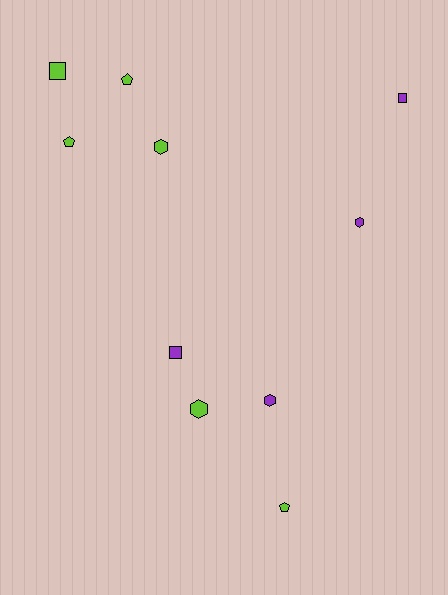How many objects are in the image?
There are 10 objects.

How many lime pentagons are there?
There are 3 lime pentagons.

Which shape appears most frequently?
Hexagon, with 4 objects.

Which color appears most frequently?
Lime, with 6 objects.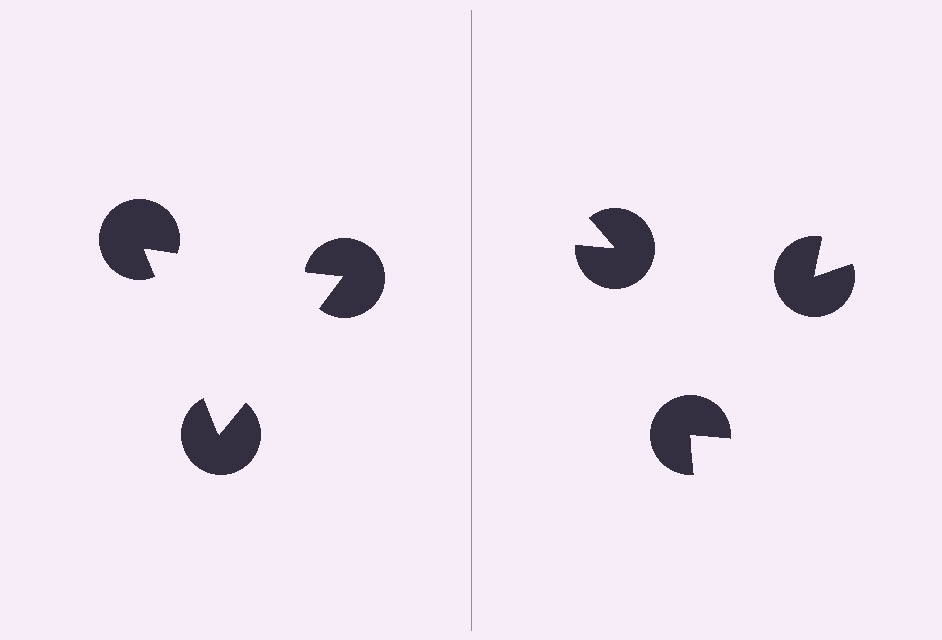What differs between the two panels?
The pac-man discs are positioned identically on both sides; only the wedge orientations differ. On the left they align to a triangle; on the right they are misaligned.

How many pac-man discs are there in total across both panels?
6 — 3 on each side.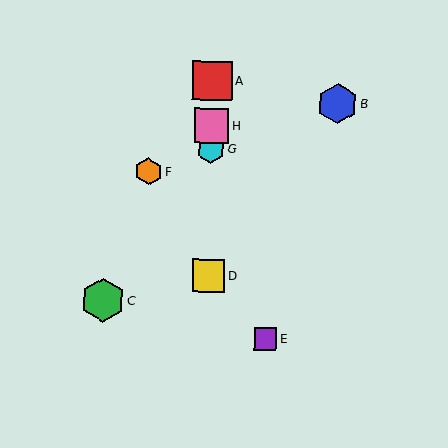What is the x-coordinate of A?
Object A is at x≈212.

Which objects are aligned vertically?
Objects A, D, G, H are aligned vertically.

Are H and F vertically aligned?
No, H is at x≈211 and F is at x≈149.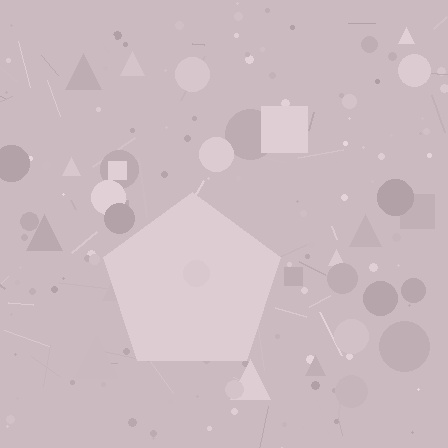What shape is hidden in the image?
A pentagon is hidden in the image.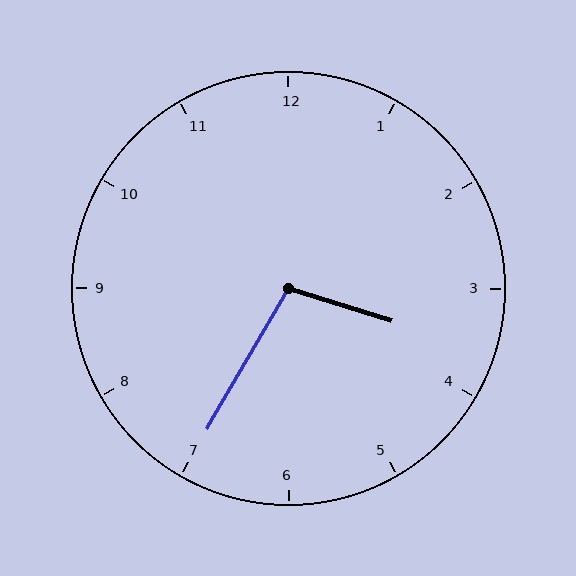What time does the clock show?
3:35.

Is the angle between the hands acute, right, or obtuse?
It is obtuse.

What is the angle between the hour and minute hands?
Approximately 102 degrees.